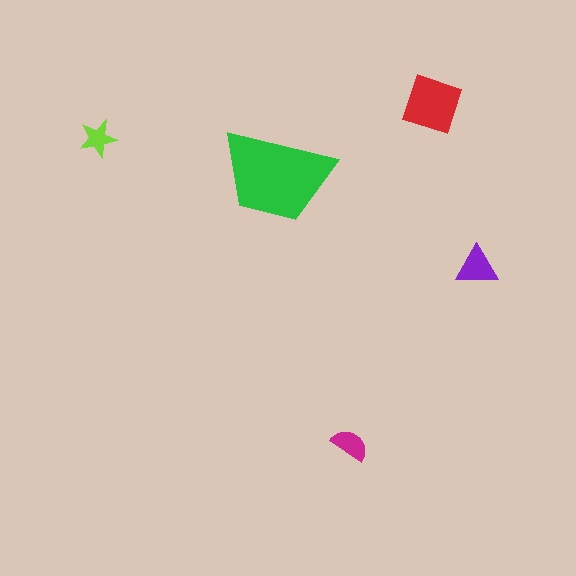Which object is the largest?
The green trapezoid.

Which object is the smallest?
The lime star.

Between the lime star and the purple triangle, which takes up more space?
The purple triangle.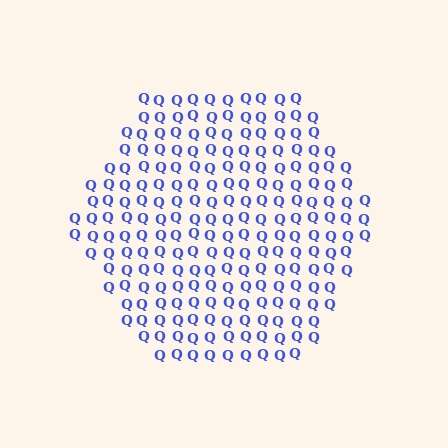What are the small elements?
The small elements are letter Q's.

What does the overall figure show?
The overall figure shows a hexagon.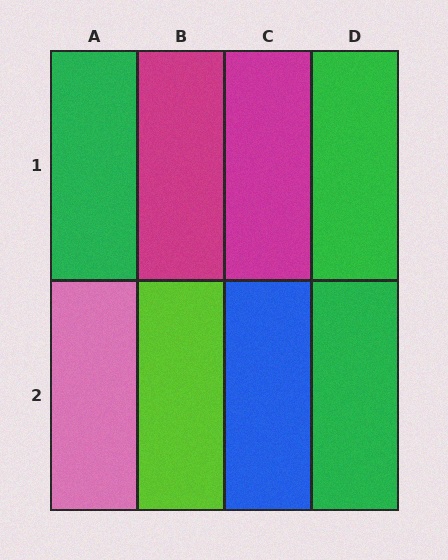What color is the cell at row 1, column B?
Magenta.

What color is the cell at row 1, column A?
Green.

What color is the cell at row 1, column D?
Green.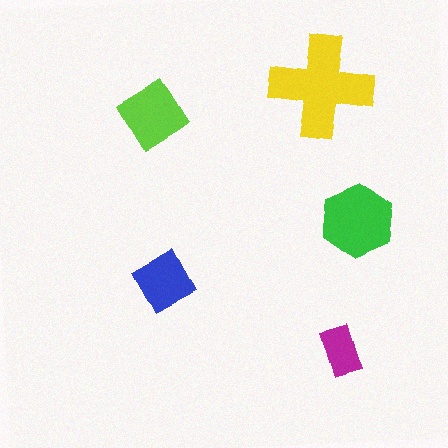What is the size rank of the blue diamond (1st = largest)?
4th.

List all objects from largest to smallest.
The yellow cross, the green hexagon, the lime diamond, the blue diamond, the magenta rectangle.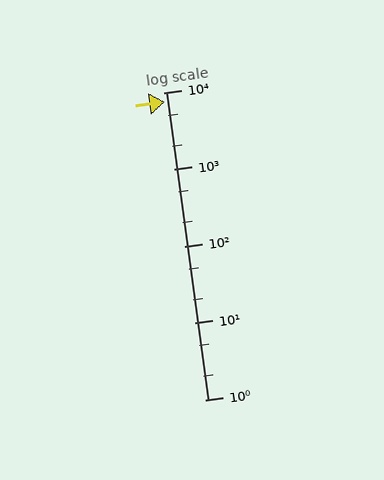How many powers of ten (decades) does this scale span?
The scale spans 4 decades, from 1 to 10000.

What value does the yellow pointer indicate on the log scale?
The pointer indicates approximately 7500.